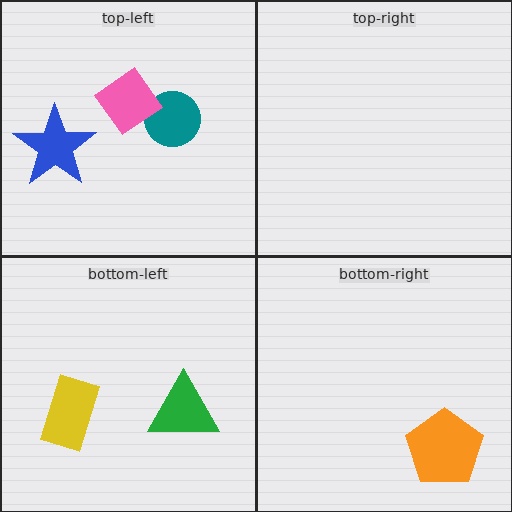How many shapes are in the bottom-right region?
1.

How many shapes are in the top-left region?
3.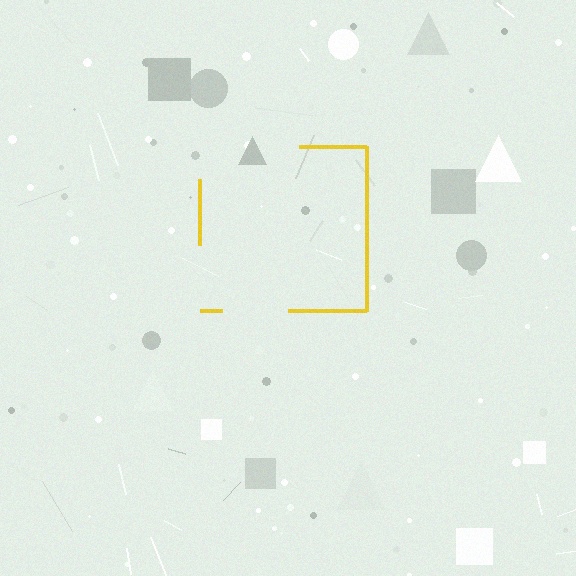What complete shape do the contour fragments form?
The contour fragments form a square.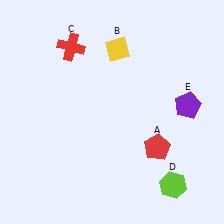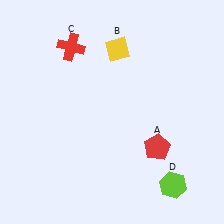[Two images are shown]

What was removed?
The purple pentagon (E) was removed in Image 2.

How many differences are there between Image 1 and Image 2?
There is 1 difference between the two images.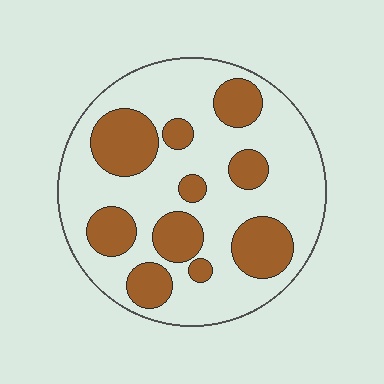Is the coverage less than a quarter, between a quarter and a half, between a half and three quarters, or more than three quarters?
Between a quarter and a half.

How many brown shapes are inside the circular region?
10.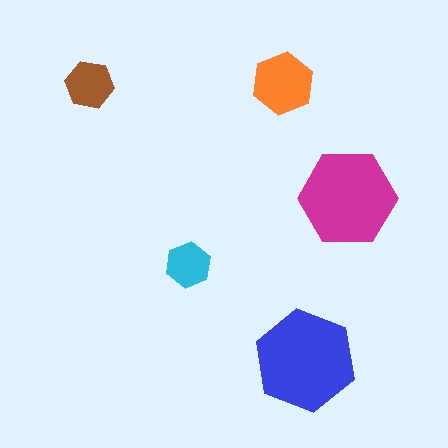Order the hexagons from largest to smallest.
the blue one, the magenta one, the orange one, the brown one, the cyan one.